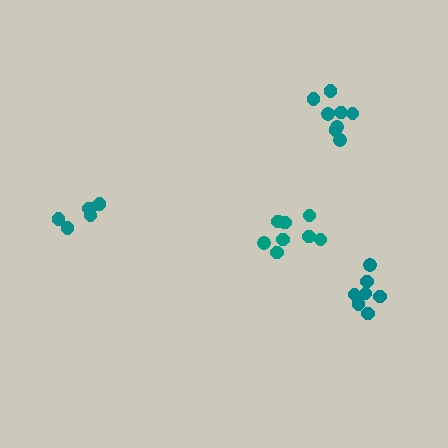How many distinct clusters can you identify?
There are 4 distinct clusters.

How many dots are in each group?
Group 1: 8 dots, Group 2: 8 dots, Group 3: 6 dots, Group 4: 7 dots (29 total).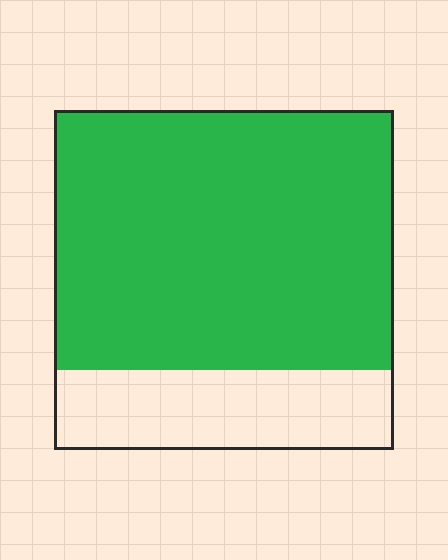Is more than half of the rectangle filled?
Yes.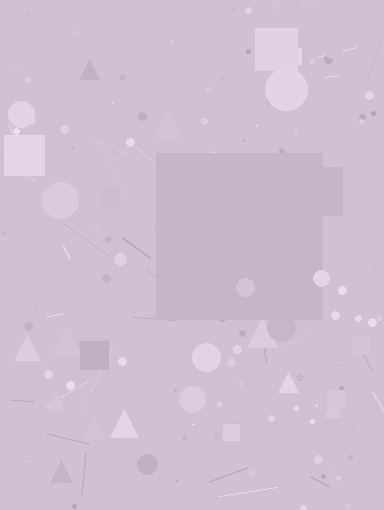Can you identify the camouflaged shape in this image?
The camouflaged shape is a square.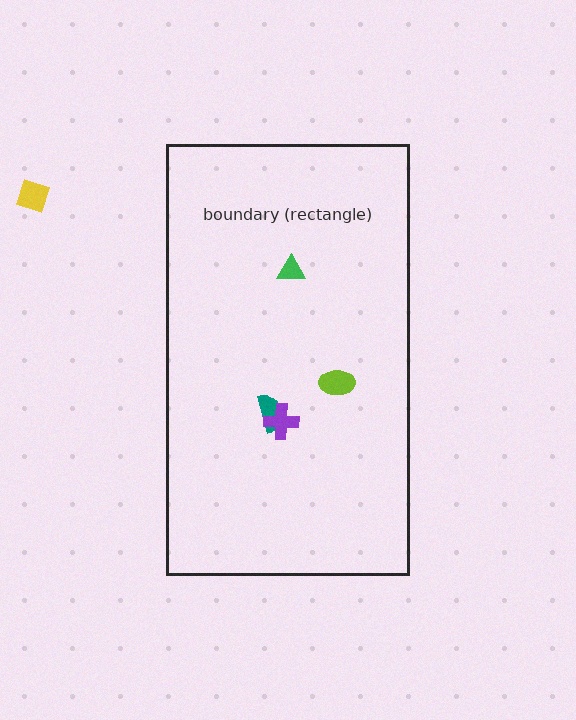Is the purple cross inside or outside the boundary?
Inside.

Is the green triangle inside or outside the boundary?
Inside.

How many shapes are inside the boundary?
4 inside, 1 outside.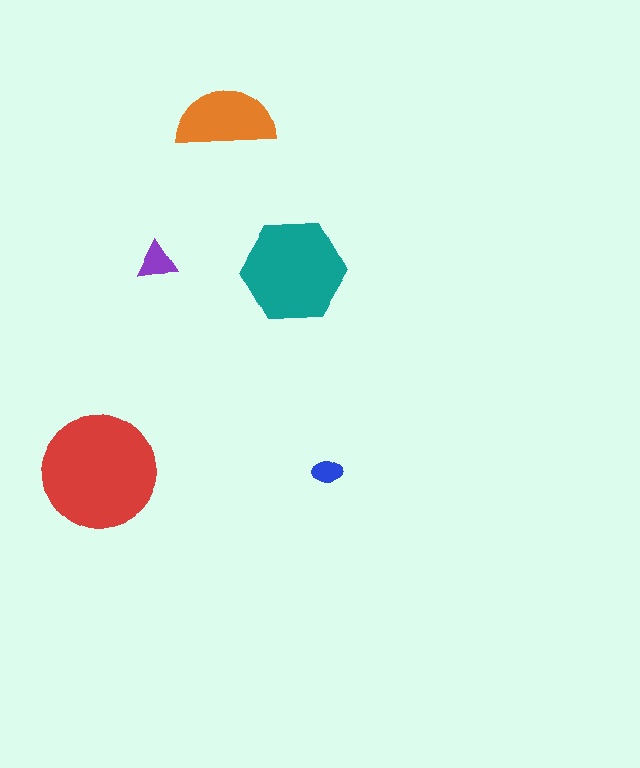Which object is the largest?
The red circle.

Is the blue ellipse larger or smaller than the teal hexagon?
Smaller.